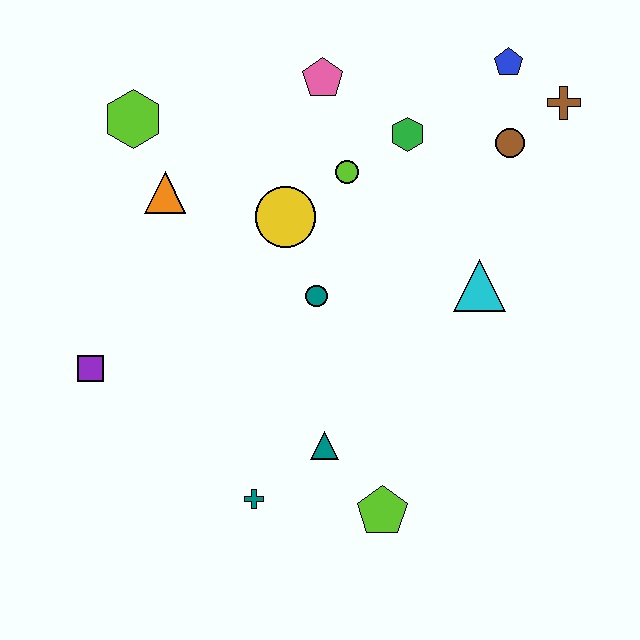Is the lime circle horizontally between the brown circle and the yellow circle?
Yes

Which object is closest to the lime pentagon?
The teal triangle is closest to the lime pentagon.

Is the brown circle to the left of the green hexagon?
No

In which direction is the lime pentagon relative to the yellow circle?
The lime pentagon is below the yellow circle.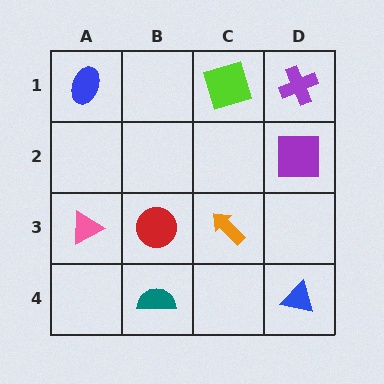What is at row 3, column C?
An orange arrow.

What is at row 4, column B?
A teal semicircle.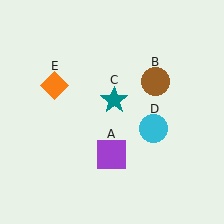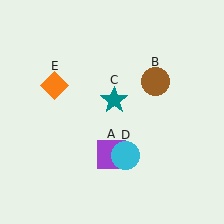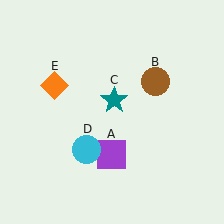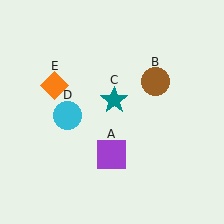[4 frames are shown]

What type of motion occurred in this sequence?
The cyan circle (object D) rotated clockwise around the center of the scene.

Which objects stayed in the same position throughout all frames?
Purple square (object A) and brown circle (object B) and teal star (object C) and orange diamond (object E) remained stationary.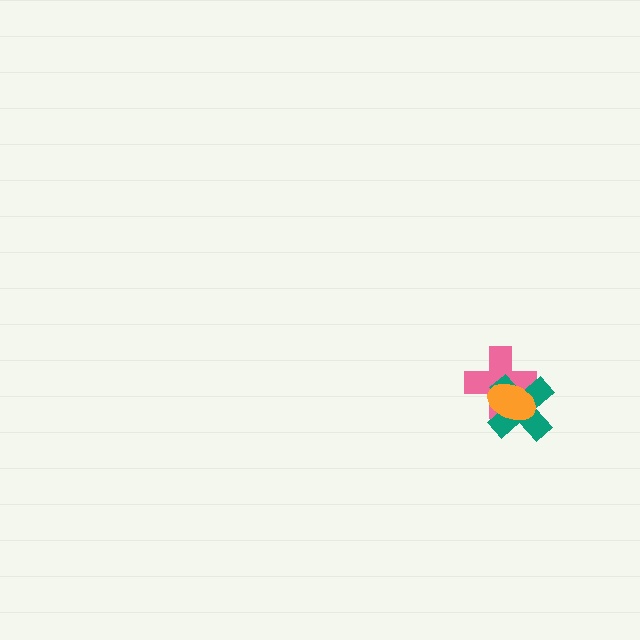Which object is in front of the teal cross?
The orange ellipse is in front of the teal cross.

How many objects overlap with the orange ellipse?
2 objects overlap with the orange ellipse.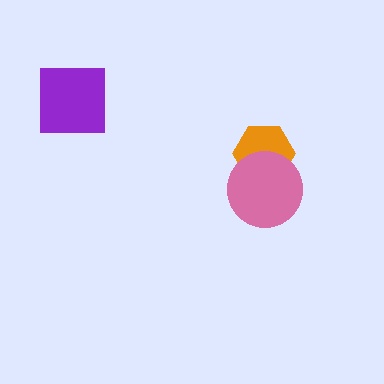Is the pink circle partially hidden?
No, no other shape covers it.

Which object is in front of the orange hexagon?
The pink circle is in front of the orange hexagon.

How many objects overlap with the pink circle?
1 object overlaps with the pink circle.